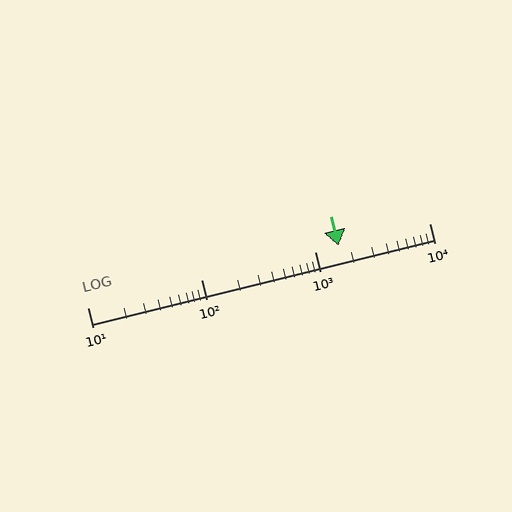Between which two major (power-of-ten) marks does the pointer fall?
The pointer is between 1000 and 10000.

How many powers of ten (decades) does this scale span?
The scale spans 3 decades, from 10 to 10000.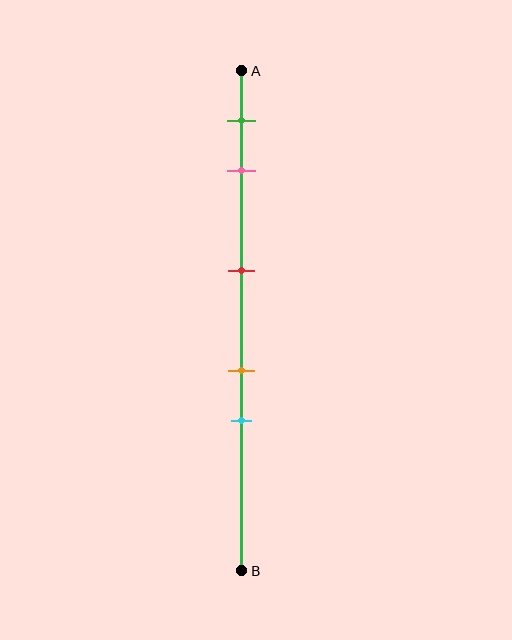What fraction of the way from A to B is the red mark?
The red mark is approximately 40% (0.4) of the way from A to B.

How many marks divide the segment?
There are 5 marks dividing the segment.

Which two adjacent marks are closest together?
The orange and cyan marks are the closest adjacent pair.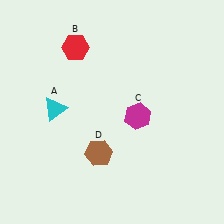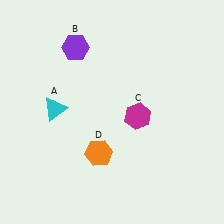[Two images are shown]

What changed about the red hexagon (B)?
In Image 1, B is red. In Image 2, it changed to purple.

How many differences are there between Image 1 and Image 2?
There are 2 differences between the two images.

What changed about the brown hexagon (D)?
In Image 1, D is brown. In Image 2, it changed to orange.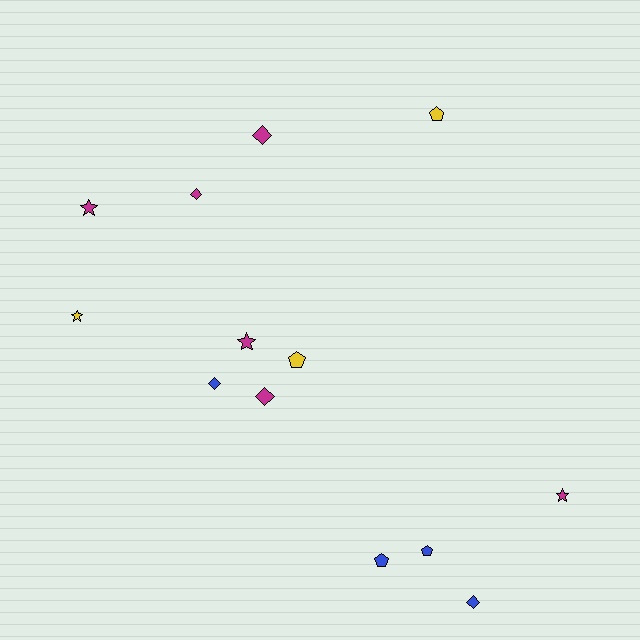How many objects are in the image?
There are 13 objects.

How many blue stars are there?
There are no blue stars.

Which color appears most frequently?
Magenta, with 6 objects.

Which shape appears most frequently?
Diamond, with 5 objects.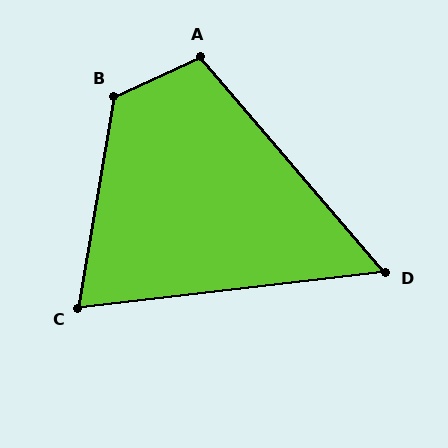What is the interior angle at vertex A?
Approximately 106 degrees (obtuse).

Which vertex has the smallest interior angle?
D, at approximately 56 degrees.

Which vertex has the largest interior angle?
B, at approximately 124 degrees.